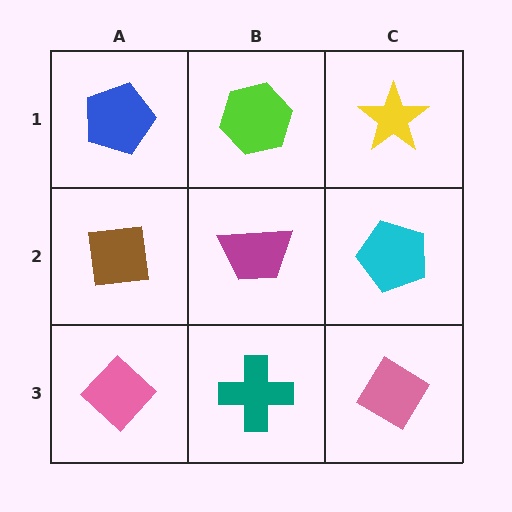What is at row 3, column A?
A pink diamond.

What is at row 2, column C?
A cyan pentagon.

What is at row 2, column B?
A magenta trapezoid.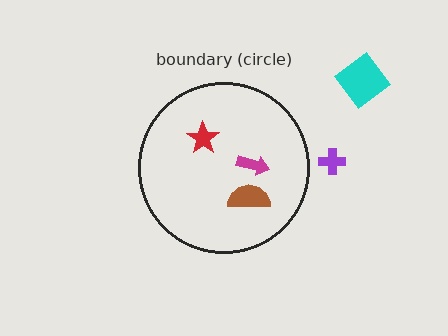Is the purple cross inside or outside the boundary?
Outside.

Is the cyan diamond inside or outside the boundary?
Outside.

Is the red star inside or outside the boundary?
Inside.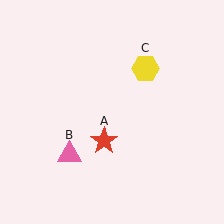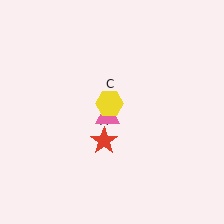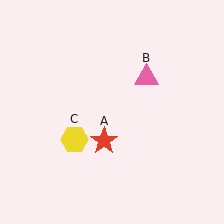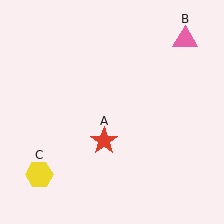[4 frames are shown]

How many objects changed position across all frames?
2 objects changed position: pink triangle (object B), yellow hexagon (object C).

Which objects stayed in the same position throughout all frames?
Red star (object A) remained stationary.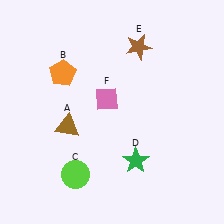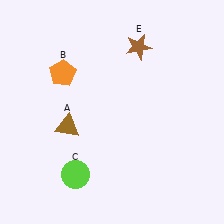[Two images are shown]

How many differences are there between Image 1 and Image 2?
There are 2 differences between the two images.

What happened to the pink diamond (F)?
The pink diamond (F) was removed in Image 2. It was in the top-left area of Image 1.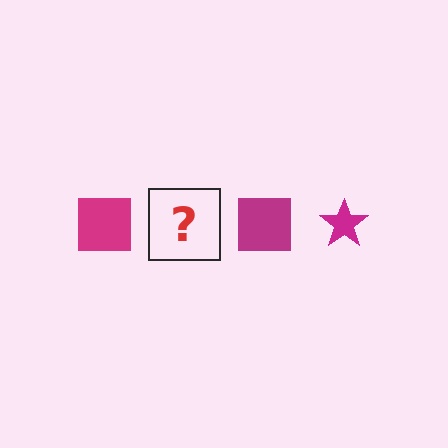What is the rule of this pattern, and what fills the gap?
The rule is that the pattern cycles through square, star shapes in magenta. The gap should be filled with a magenta star.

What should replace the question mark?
The question mark should be replaced with a magenta star.